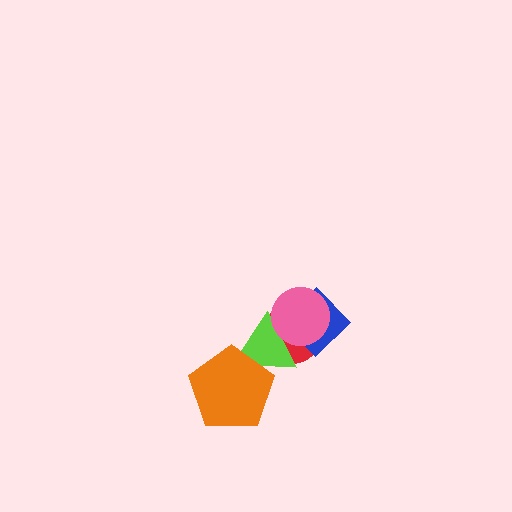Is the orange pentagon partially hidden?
No, no other shape covers it.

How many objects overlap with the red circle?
3 objects overlap with the red circle.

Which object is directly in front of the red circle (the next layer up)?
The blue diamond is directly in front of the red circle.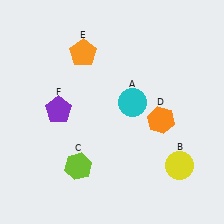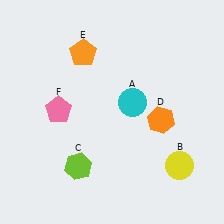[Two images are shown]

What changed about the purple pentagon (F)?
In Image 1, F is purple. In Image 2, it changed to pink.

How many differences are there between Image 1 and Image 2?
There is 1 difference between the two images.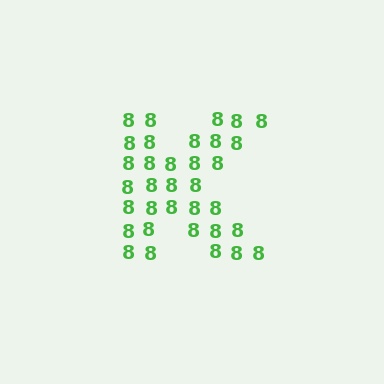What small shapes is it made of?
It is made of small digit 8's.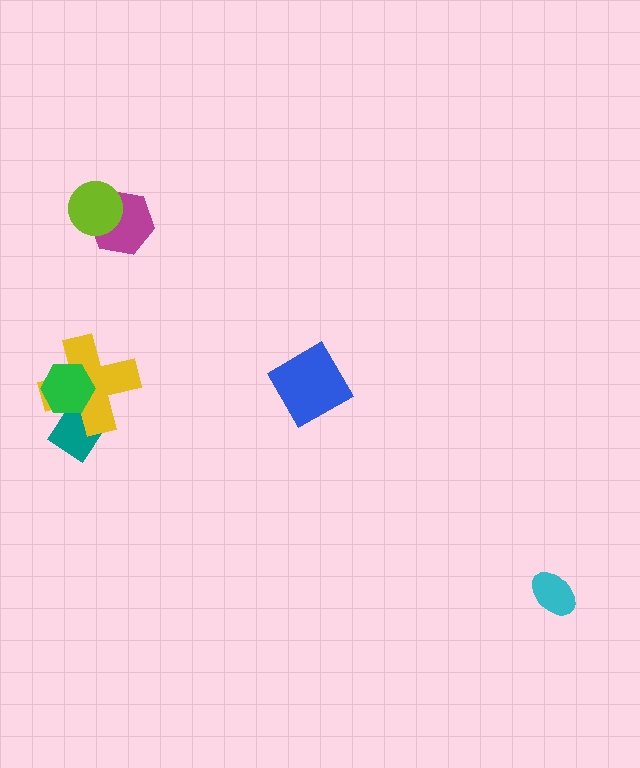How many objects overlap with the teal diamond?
2 objects overlap with the teal diamond.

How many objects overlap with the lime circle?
1 object overlaps with the lime circle.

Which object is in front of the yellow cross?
The green hexagon is in front of the yellow cross.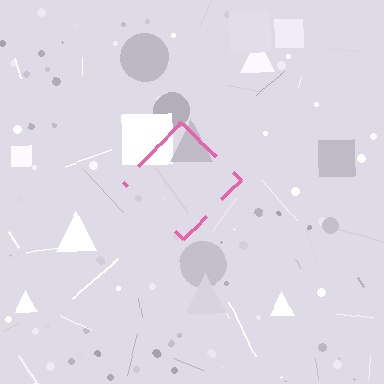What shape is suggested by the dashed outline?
The dashed outline suggests a diamond.